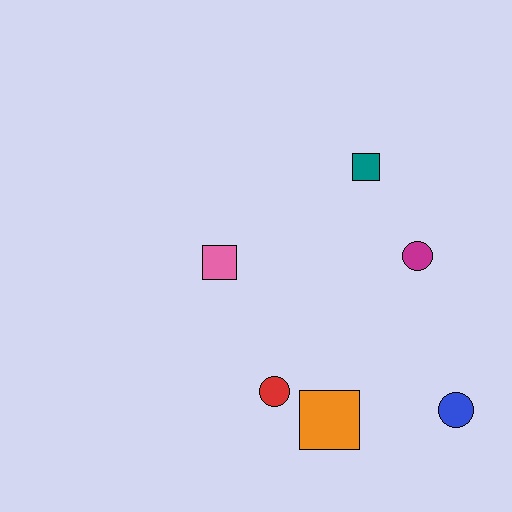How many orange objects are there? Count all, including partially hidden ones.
There is 1 orange object.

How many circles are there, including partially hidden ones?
There are 3 circles.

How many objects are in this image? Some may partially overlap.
There are 6 objects.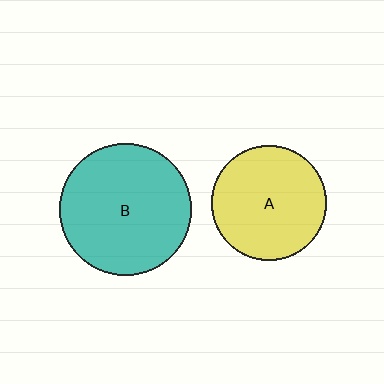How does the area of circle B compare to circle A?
Approximately 1.3 times.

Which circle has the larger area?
Circle B (teal).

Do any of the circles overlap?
No, none of the circles overlap.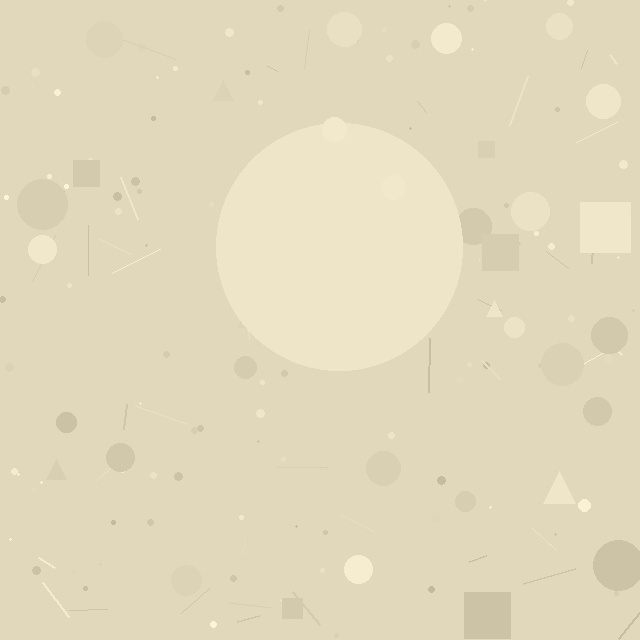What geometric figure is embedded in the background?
A circle is embedded in the background.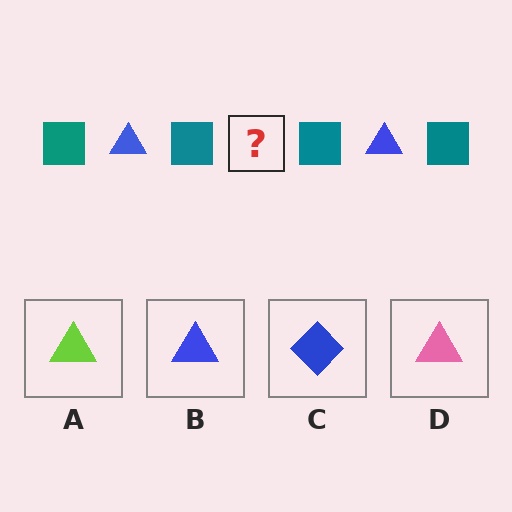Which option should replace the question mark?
Option B.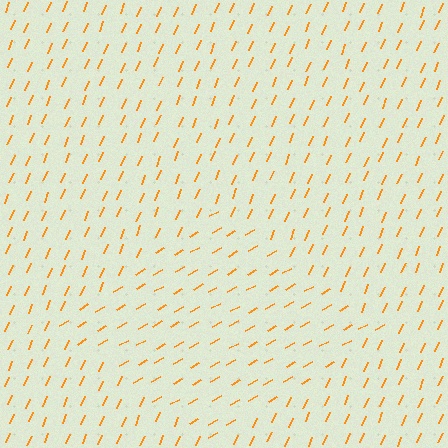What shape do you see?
I see a diamond.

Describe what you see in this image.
The image is filled with small orange line segments. A diamond region in the image has lines oriented differently from the surrounding lines, creating a visible texture boundary.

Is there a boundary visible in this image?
Yes, there is a texture boundary formed by a change in line orientation.